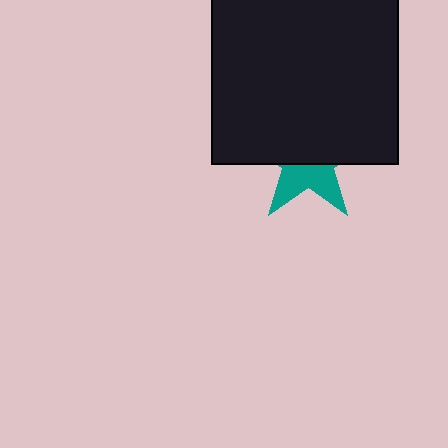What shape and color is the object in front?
The object in front is a black square.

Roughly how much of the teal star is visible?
A small part of it is visible (roughly 40%).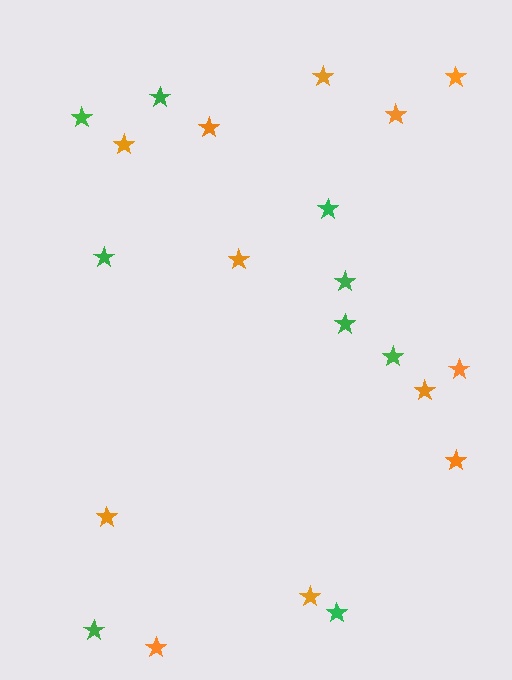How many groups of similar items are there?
There are 2 groups: one group of green stars (9) and one group of orange stars (12).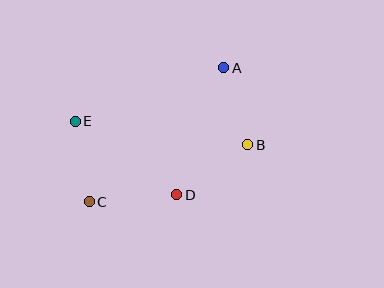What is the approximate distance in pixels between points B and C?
The distance between B and C is approximately 169 pixels.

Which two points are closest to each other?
Points A and B are closest to each other.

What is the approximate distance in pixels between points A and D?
The distance between A and D is approximately 135 pixels.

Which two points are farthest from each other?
Points A and C are farthest from each other.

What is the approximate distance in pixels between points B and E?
The distance between B and E is approximately 174 pixels.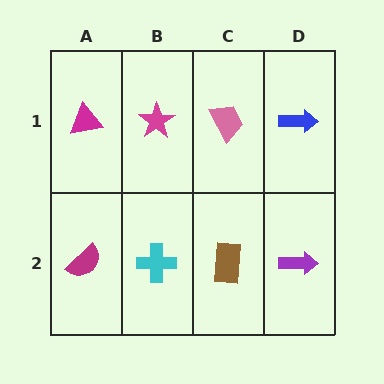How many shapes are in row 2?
4 shapes.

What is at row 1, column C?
A pink trapezoid.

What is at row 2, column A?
A magenta semicircle.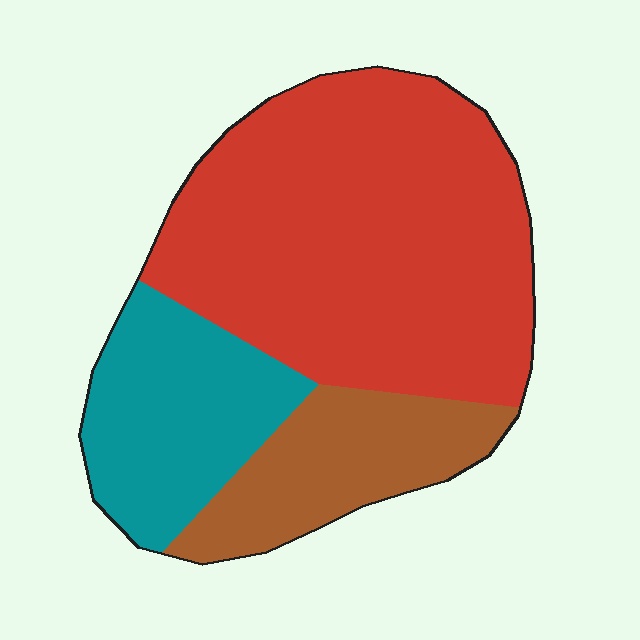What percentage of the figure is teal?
Teal covers 22% of the figure.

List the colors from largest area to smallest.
From largest to smallest: red, teal, brown.